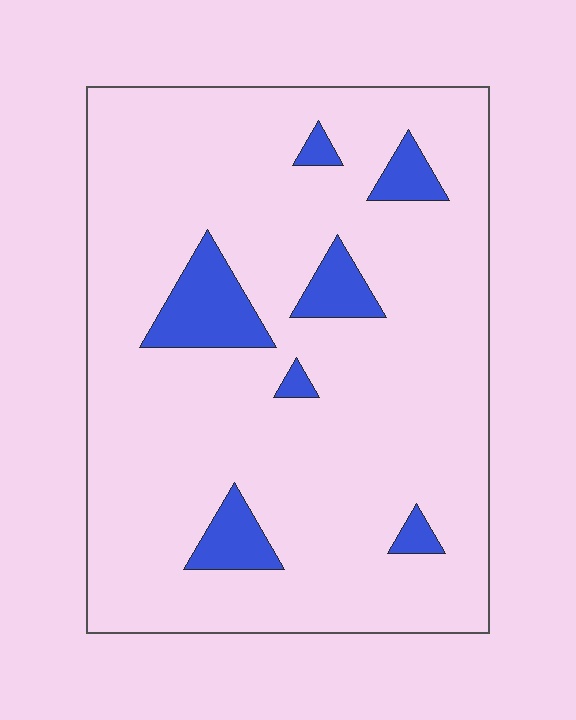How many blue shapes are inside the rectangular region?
7.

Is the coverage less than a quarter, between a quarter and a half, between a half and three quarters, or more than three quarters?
Less than a quarter.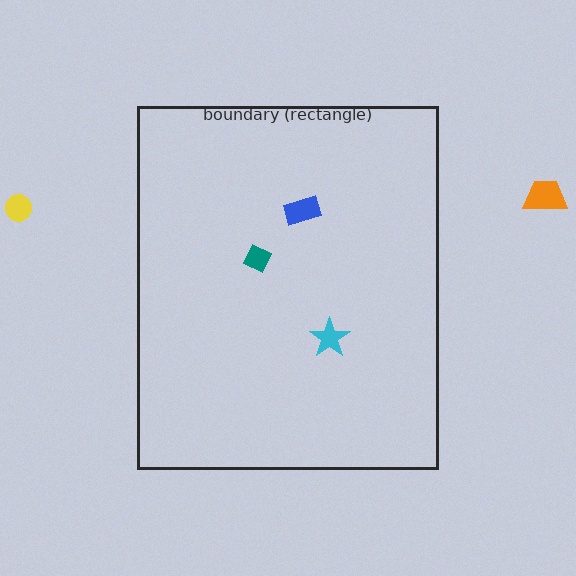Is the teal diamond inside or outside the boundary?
Inside.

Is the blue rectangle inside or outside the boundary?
Inside.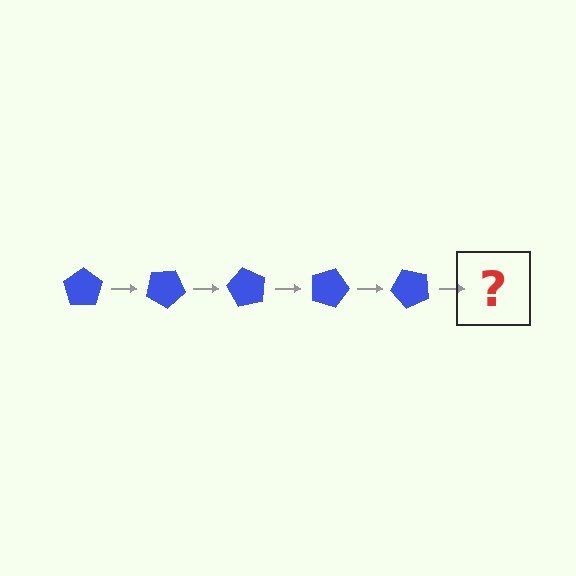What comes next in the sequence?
The next element should be a blue pentagon rotated 150 degrees.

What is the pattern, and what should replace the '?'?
The pattern is that the pentagon rotates 30 degrees each step. The '?' should be a blue pentagon rotated 150 degrees.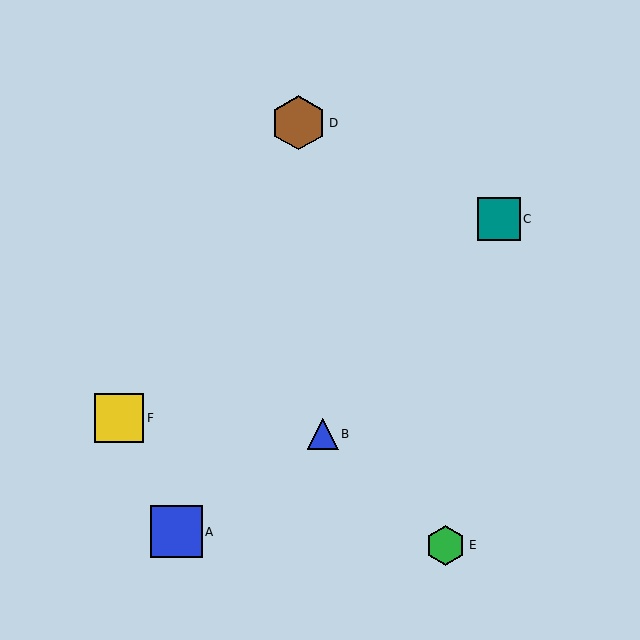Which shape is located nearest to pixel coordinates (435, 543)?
The green hexagon (labeled E) at (446, 545) is nearest to that location.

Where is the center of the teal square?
The center of the teal square is at (499, 219).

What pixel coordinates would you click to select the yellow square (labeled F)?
Click at (119, 418) to select the yellow square F.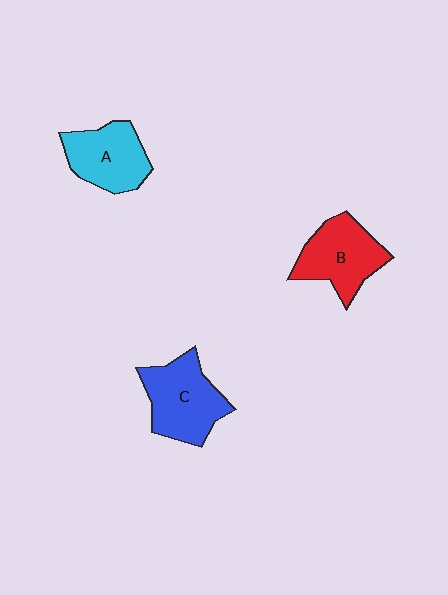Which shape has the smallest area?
Shape A (cyan).